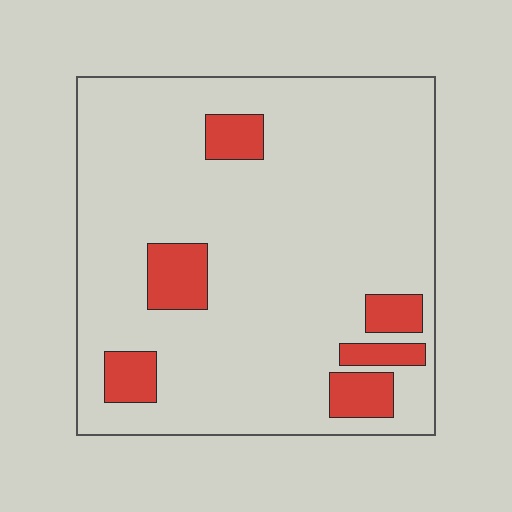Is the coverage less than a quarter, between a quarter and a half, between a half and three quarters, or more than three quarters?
Less than a quarter.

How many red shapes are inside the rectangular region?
6.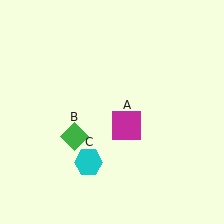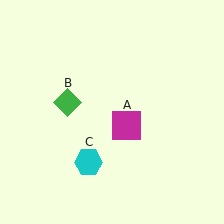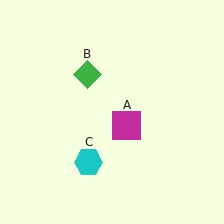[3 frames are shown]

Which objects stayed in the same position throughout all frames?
Magenta square (object A) and cyan hexagon (object C) remained stationary.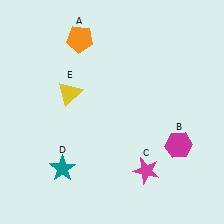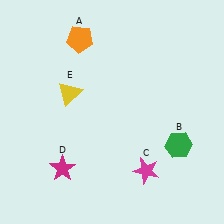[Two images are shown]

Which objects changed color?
B changed from magenta to green. D changed from teal to magenta.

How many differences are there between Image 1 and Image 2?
There are 2 differences between the two images.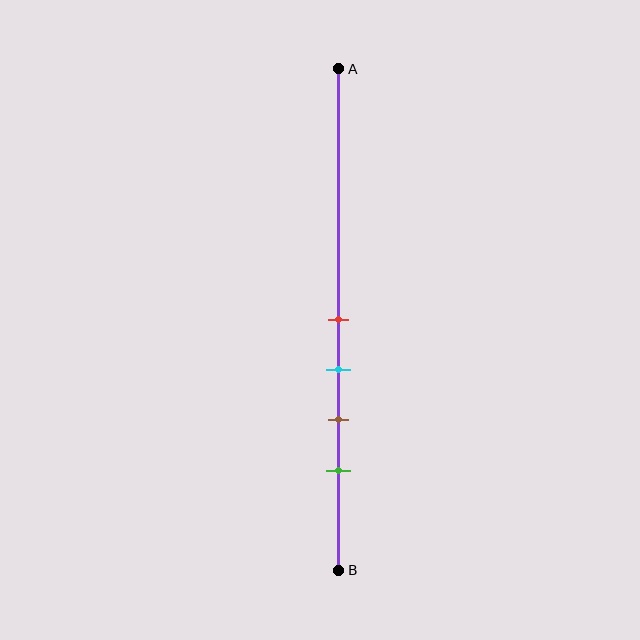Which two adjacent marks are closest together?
The red and cyan marks are the closest adjacent pair.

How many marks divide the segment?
There are 4 marks dividing the segment.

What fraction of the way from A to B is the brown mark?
The brown mark is approximately 70% (0.7) of the way from A to B.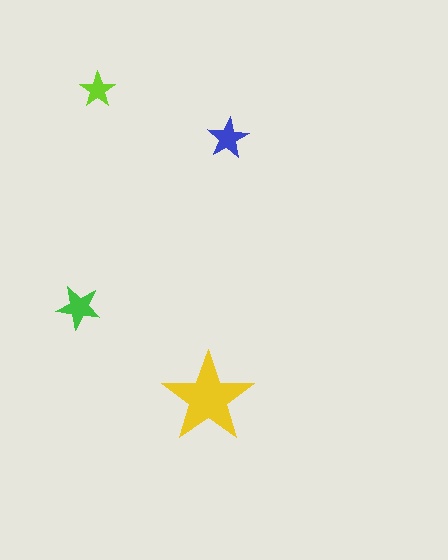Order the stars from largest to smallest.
the yellow one, the green one, the blue one, the lime one.